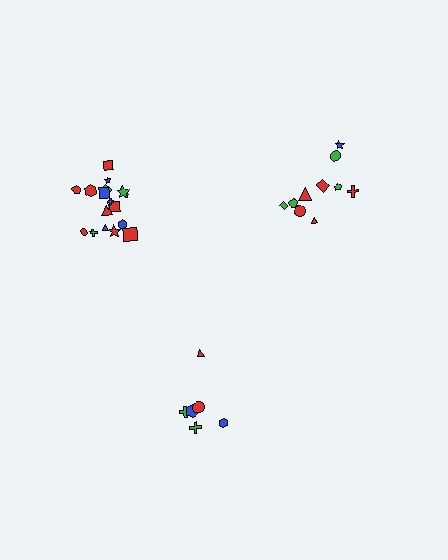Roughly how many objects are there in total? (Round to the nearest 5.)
Roughly 35 objects in total.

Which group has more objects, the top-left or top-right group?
The top-left group.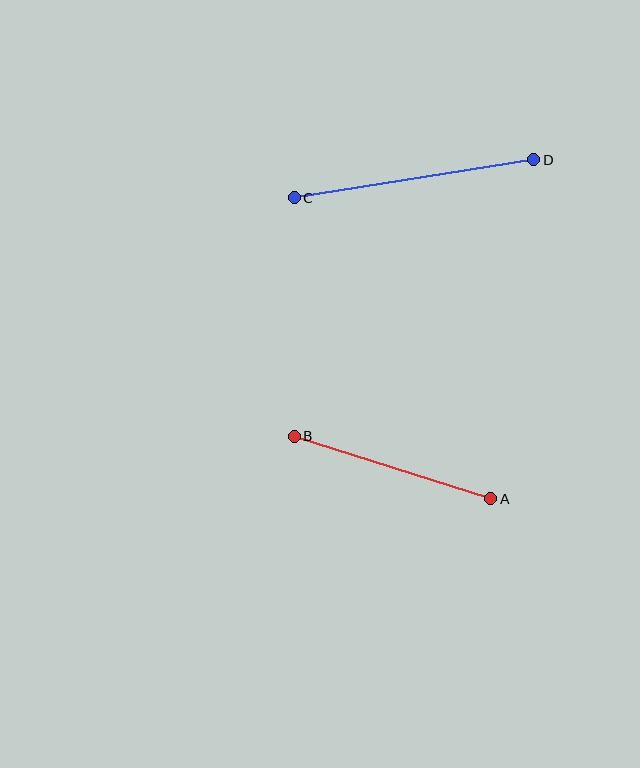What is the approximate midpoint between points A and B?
The midpoint is at approximately (392, 468) pixels.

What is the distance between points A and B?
The distance is approximately 206 pixels.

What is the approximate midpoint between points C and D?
The midpoint is at approximately (414, 179) pixels.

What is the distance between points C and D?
The distance is approximately 243 pixels.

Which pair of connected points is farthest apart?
Points C and D are farthest apart.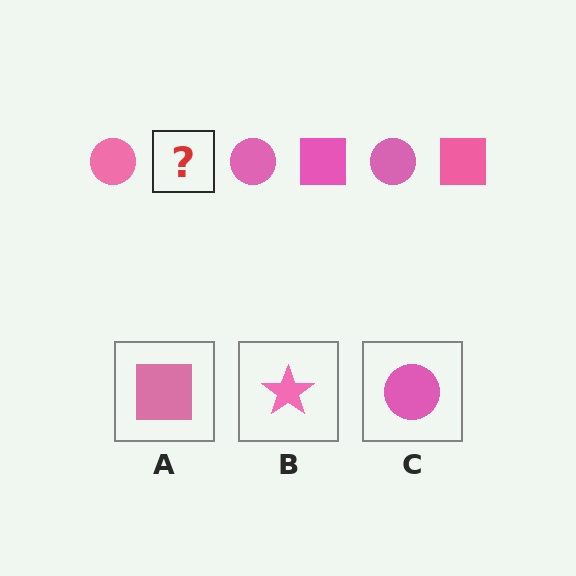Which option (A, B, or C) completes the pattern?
A.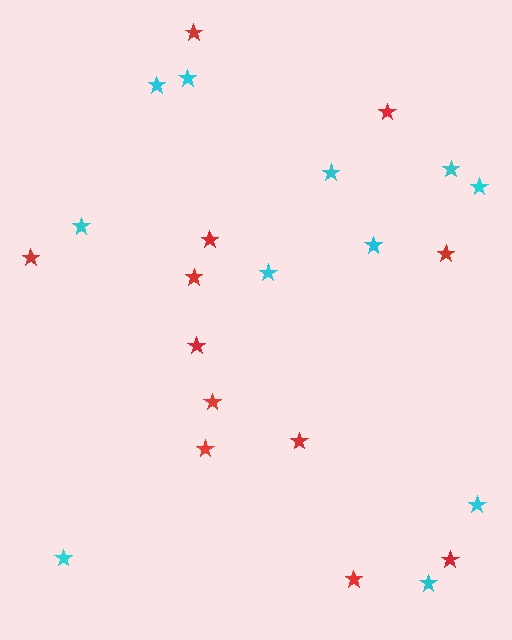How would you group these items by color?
There are 2 groups: one group of red stars (12) and one group of cyan stars (11).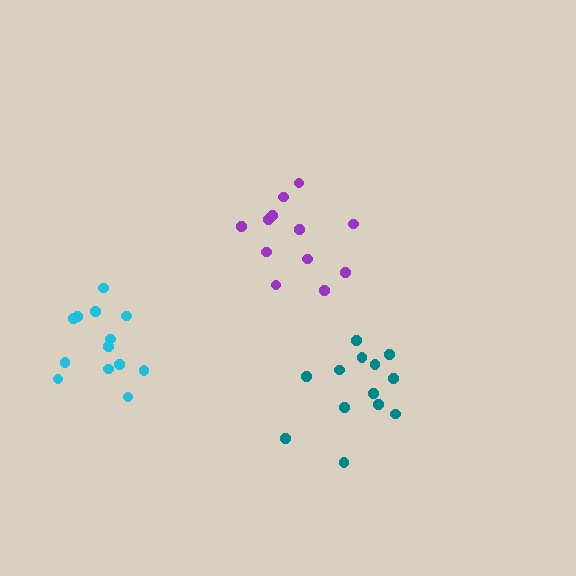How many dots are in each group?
Group 1: 12 dots, Group 2: 13 dots, Group 3: 13 dots (38 total).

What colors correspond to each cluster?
The clusters are colored: purple, cyan, teal.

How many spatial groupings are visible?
There are 3 spatial groupings.